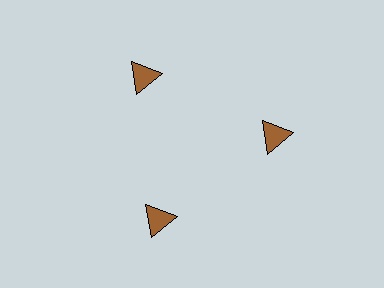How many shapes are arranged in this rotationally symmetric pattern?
There are 3 shapes, arranged in 3 groups of 1.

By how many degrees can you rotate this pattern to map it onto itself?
The pattern maps onto itself every 120 degrees of rotation.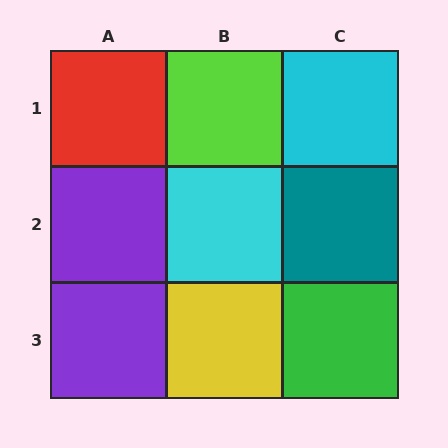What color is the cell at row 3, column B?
Yellow.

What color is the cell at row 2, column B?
Cyan.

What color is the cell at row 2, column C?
Teal.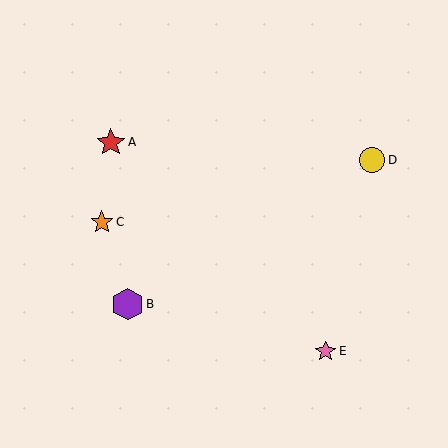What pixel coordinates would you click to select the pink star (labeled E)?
Click at (326, 351) to select the pink star E.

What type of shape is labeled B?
Shape B is a purple hexagon.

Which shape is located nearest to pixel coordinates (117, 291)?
The purple hexagon (labeled B) at (127, 304) is nearest to that location.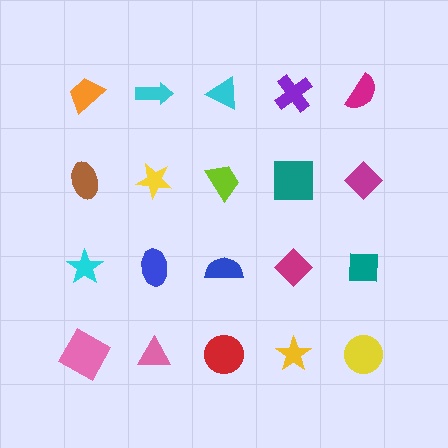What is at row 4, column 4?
A yellow star.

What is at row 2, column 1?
A brown ellipse.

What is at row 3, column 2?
A blue ellipse.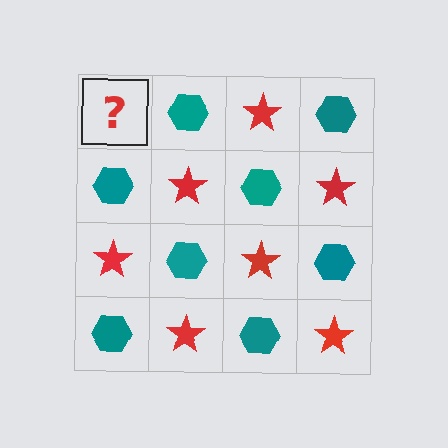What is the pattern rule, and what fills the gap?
The rule is that it alternates red star and teal hexagon in a checkerboard pattern. The gap should be filled with a red star.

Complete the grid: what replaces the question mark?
The question mark should be replaced with a red star.